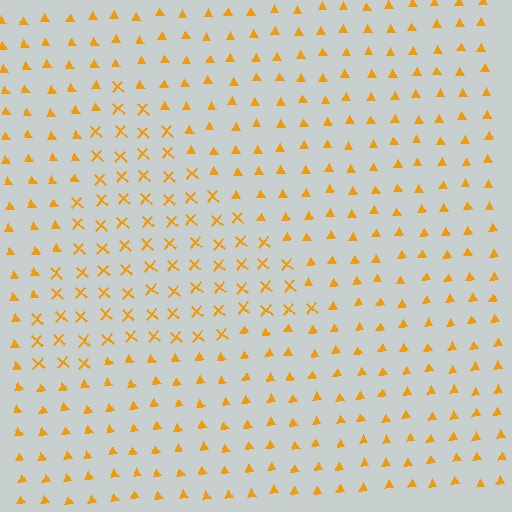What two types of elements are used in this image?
The image uses X marks inside the triangle region and triangles outside it.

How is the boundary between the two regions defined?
The boundary is defined by a change in element shape: X marks inside vs. triangles outside. All elements share the same color and spacing.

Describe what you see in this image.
The image is filled with small orange elements arranged in a uniform grid. A triangle-shaped region contains X marks, while the surrounding area contains triangles. The boundary is defined purely by the change in element shape.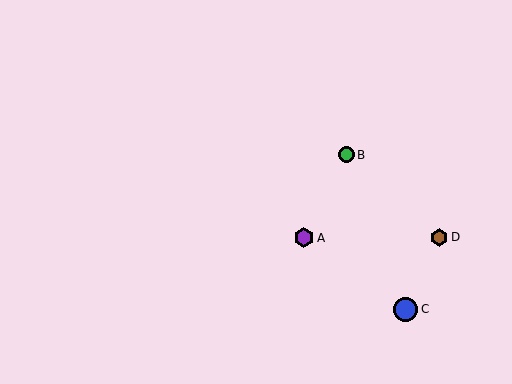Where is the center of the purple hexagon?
The center of the purple hexagon is at (304, 238).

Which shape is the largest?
The blue circle (labeled C) is the largest.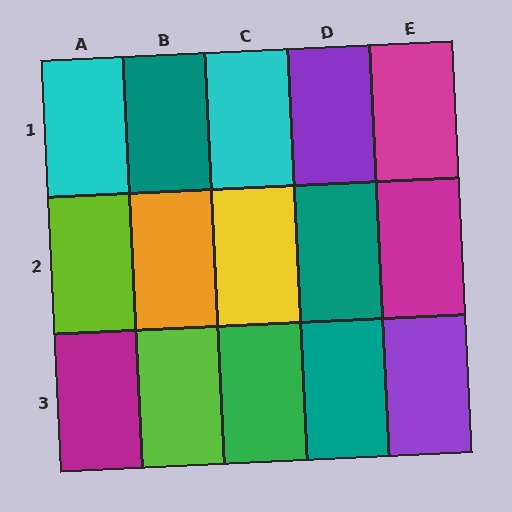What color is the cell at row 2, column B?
Orange.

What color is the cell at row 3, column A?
Magenta.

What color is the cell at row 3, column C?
Green.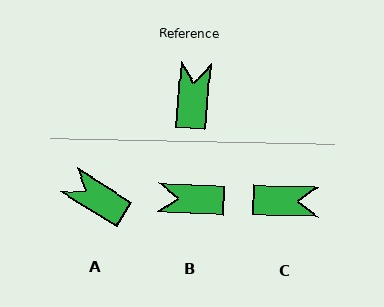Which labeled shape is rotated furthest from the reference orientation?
B, about 93 degrees away.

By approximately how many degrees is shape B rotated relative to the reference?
Approximately 93 degrees counter-clockwise.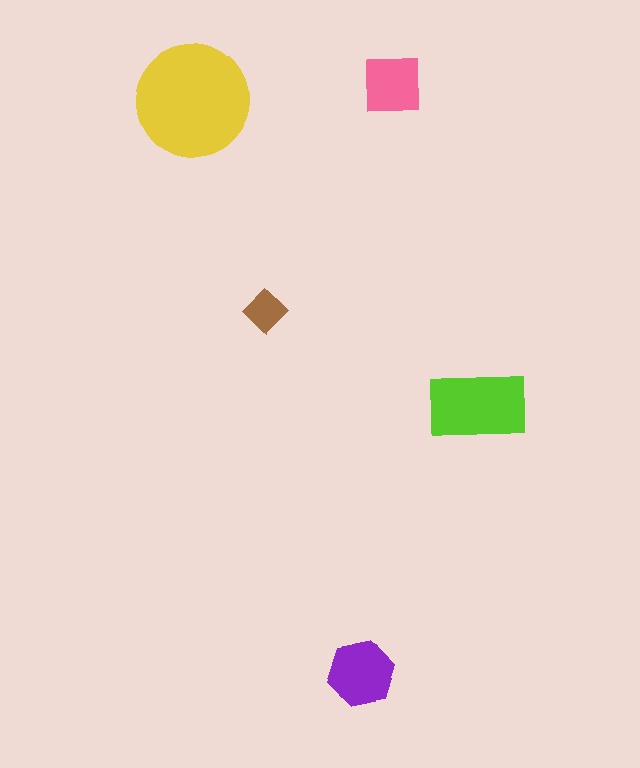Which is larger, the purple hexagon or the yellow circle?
The yellow circle.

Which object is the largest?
The yellow circle.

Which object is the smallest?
The brown diamond.